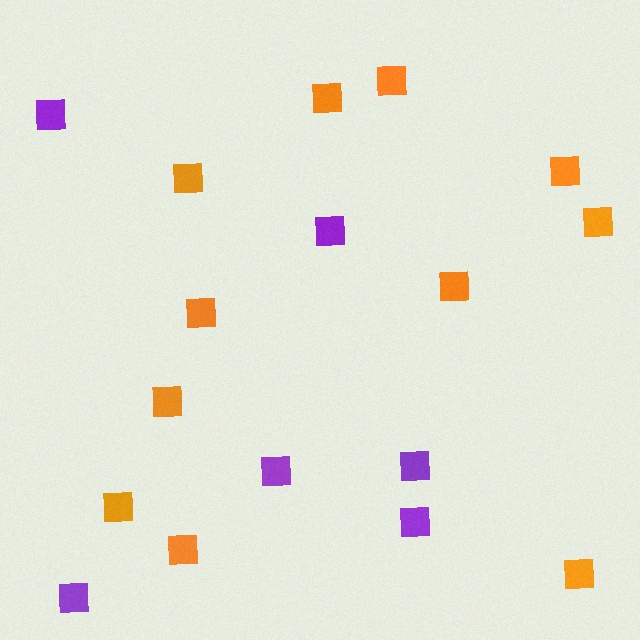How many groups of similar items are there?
There are 2 groups: one group of orange squares (11) and one group of purple squares (6).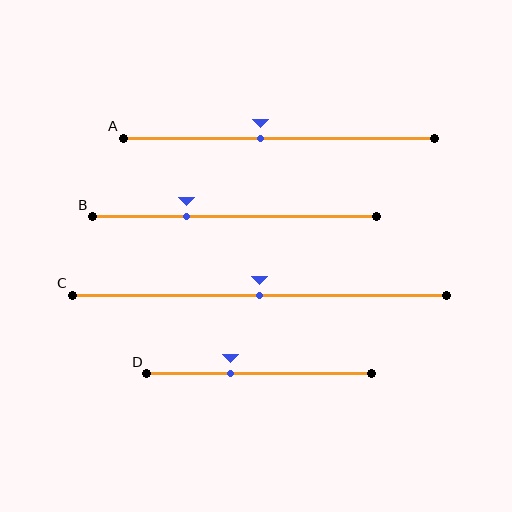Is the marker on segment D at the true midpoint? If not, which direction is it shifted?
No, the marker on segment D is shifted to the left by about 12% of the segment length.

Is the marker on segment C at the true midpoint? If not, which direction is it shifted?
Yes, the marker on segment C is at the true midpoint.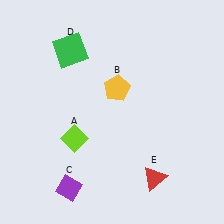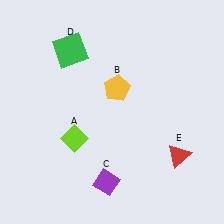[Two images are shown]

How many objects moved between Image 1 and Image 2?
2 objects moved between the two images.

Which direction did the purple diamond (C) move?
The purple diamond (C) moved right.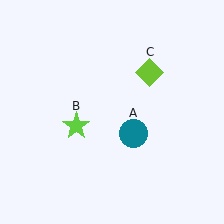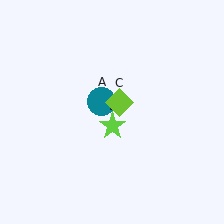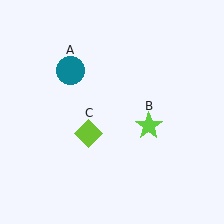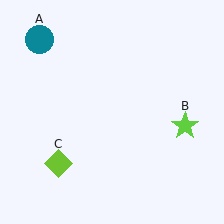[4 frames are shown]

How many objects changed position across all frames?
3 objects changed position: teal circle (object A), lime star (object B), lime diamond (object C).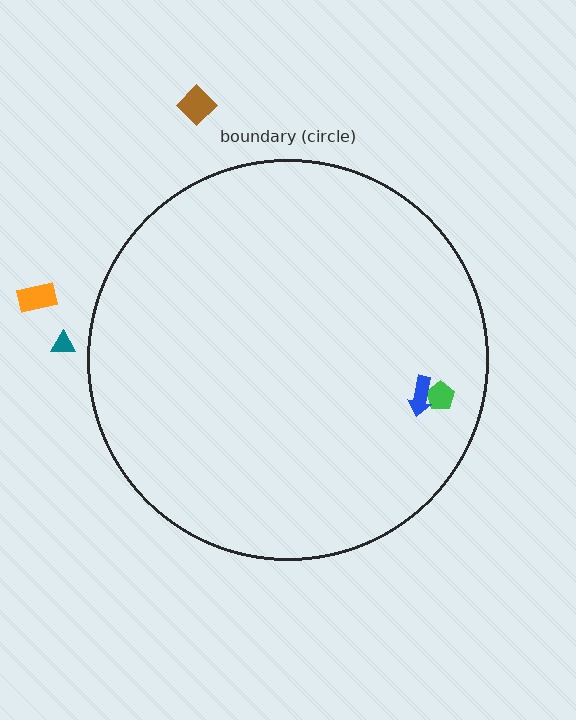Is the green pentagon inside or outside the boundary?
Inside.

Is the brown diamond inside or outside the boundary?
Outside.